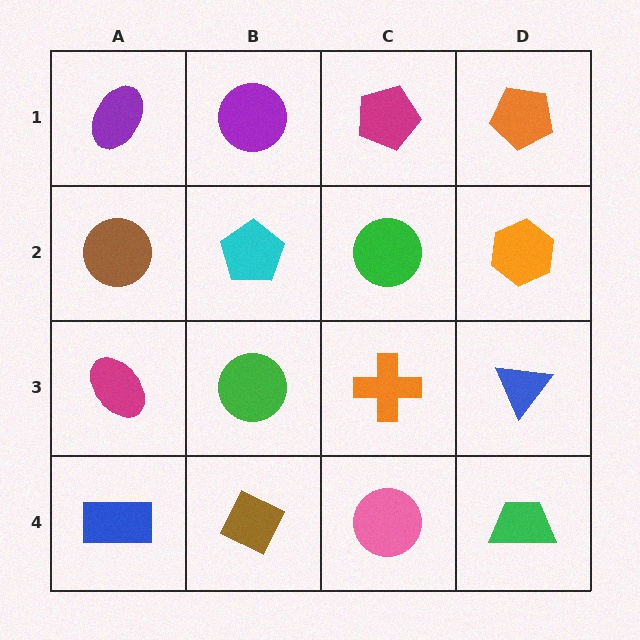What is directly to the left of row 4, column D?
A pink circle.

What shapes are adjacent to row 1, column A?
A brown circle (row 2, column A), a purple circle (row 1, column B).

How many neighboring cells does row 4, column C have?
3.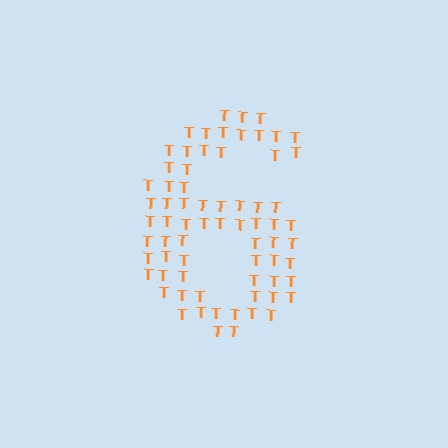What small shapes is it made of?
It is made of small letter T's.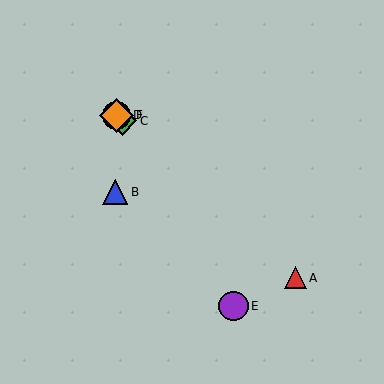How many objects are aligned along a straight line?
4 objects (A, C, D, F) are aligned along a straight line.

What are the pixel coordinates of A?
Object A is at (295, 278).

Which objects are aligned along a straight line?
Objects A, C, D, F are aligned along a straight line.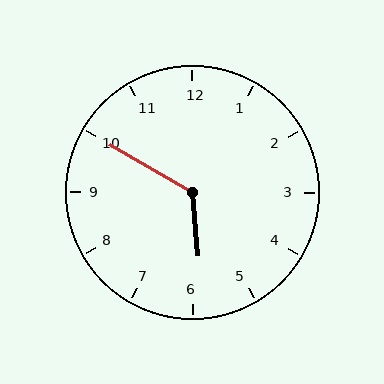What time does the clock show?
5:50.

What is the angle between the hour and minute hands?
Approximately 125 degrees.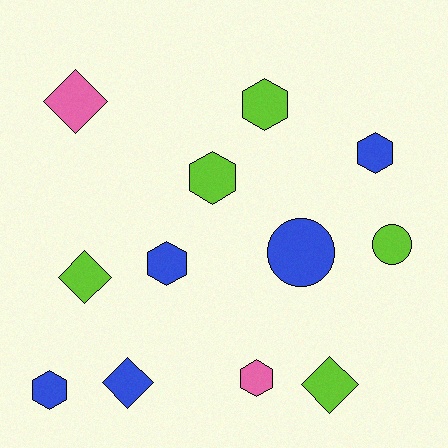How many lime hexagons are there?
There are 2 lime hexagons.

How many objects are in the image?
There are 12 objects.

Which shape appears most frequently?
Hexagon, with 6 objects.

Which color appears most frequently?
Lime, with 5 objects.